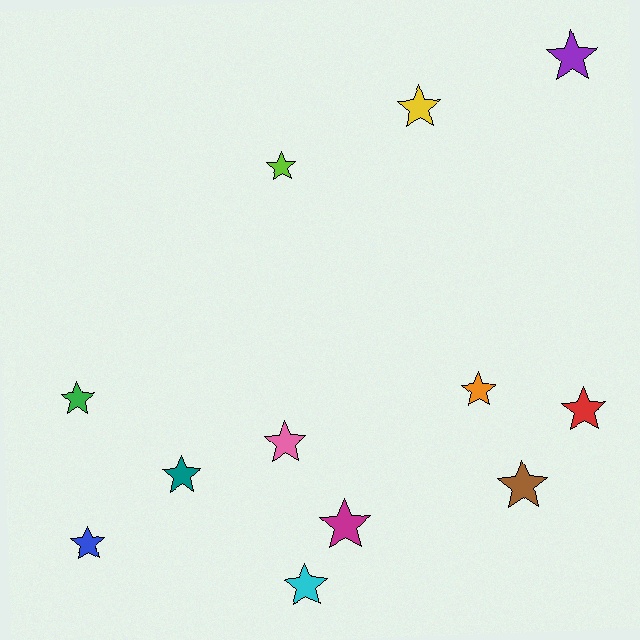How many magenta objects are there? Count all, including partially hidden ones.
There is 1 magenta object.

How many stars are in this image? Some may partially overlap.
There are 12 stars.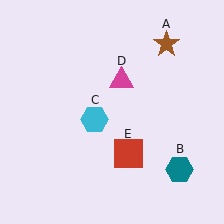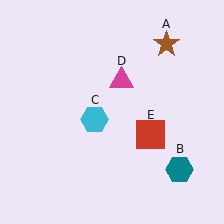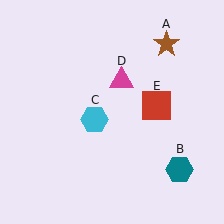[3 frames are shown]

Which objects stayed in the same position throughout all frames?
Brown star (object A) and teal hexagon (object B) and cyan hexagon (object C) and magenta triangle (object D) remained stationary.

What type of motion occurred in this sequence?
The red square (object E) rotated counterclockwise around the center of the scene.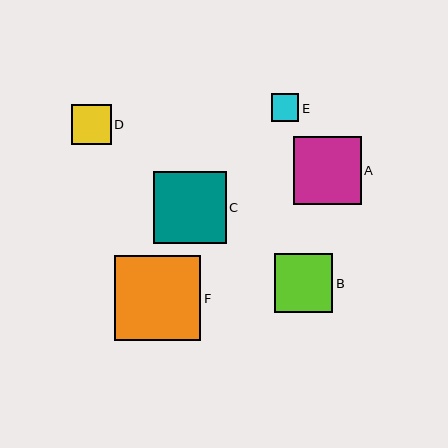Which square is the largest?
Square F is the largest with a size of approximately 86 pixels.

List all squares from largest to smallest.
From largest to smallest: F, C, A, B, D, E.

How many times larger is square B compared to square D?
Square B is approximately 1.5 times the size of square D.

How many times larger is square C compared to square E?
Square C is approximately 2.6 times the size of square E.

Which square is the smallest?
Square E is the smallest with a size of approximately 28 pixels.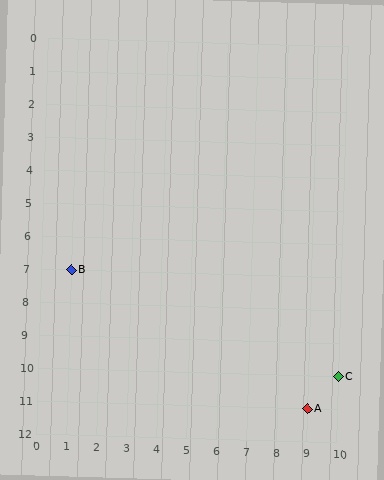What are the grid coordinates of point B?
Point B is at grid coordinates (1, 7).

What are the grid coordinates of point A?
Point A is at grid coordinates (9, 11).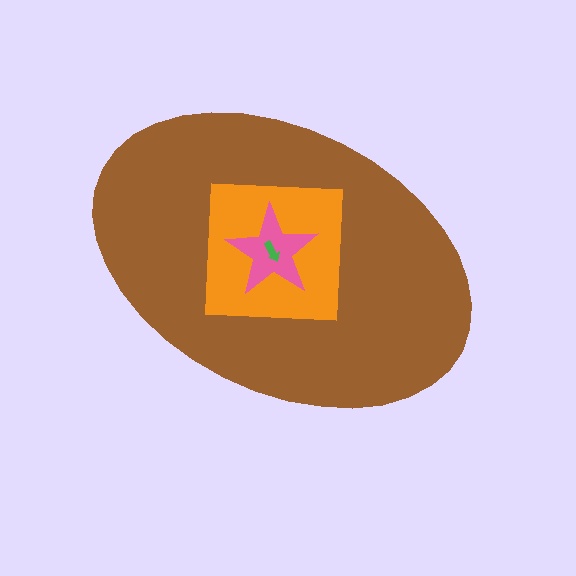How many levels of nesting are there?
4.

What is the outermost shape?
The brown ellipse.